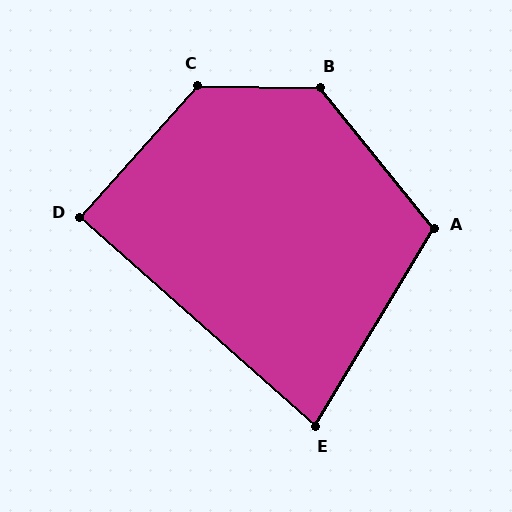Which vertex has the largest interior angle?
C, at approximately 131 degrees.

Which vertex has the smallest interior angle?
E, at approximately 80 degrees.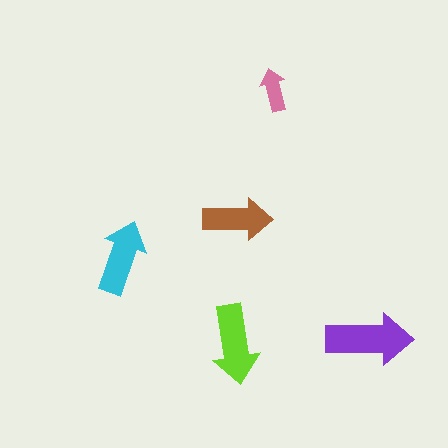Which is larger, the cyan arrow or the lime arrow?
The lime one.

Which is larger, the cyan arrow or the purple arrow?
The purple one.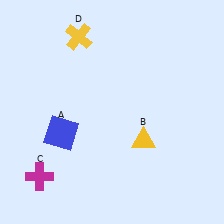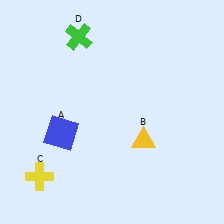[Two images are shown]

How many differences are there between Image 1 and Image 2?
There are 2 differences between the two images.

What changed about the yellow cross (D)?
In Image 1, D is yellow. In Image 2, it changed to green.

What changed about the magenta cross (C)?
In Image 1, C is magenta. In Image 2, it changed to yellow.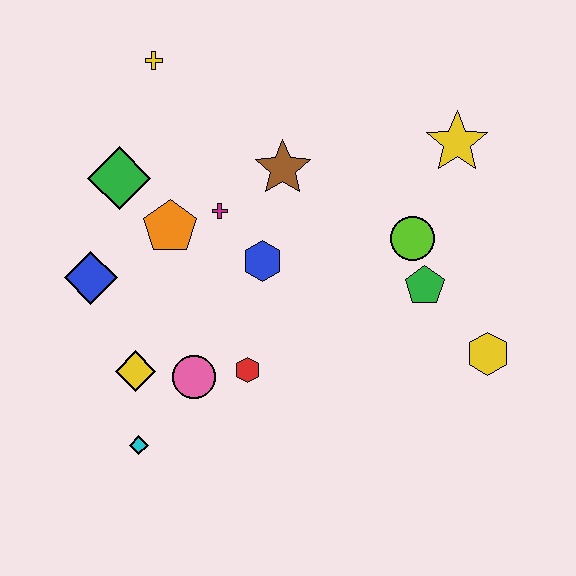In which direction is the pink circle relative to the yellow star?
The pink circle is to the left of the yellow star.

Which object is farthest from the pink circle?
The yellow star is farthest from the pink circle.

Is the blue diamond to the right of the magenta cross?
No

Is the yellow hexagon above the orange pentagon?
No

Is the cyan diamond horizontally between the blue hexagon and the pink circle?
No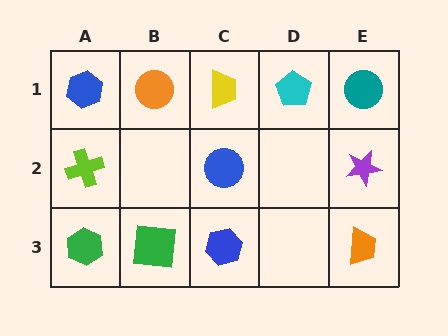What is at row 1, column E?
A teal circle.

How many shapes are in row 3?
4 shapes.